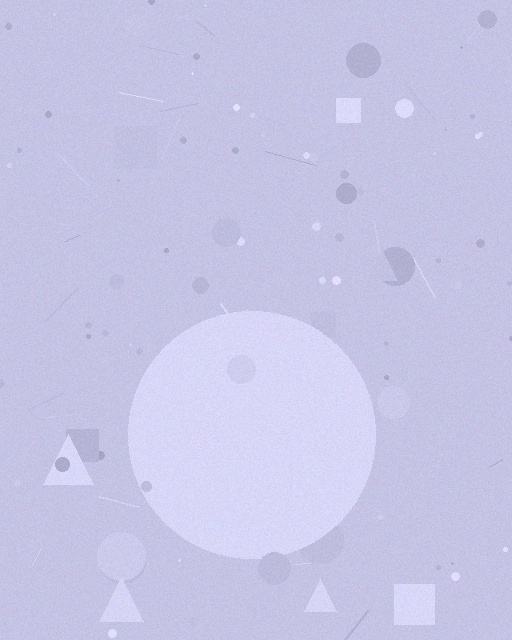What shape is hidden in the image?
A circle is hidden in the image.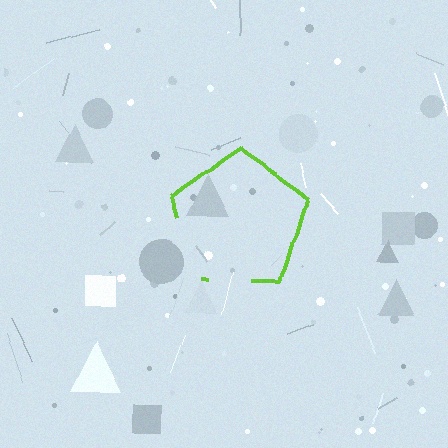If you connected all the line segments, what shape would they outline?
They would outline a pentagon.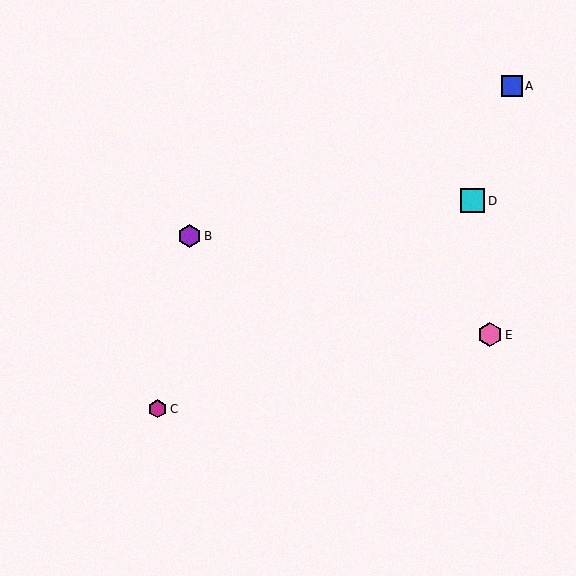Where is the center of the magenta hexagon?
The center of the magenta hexagon is at (158, 409).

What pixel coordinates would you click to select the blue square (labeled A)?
Click at (512, 86) to select the blue square A.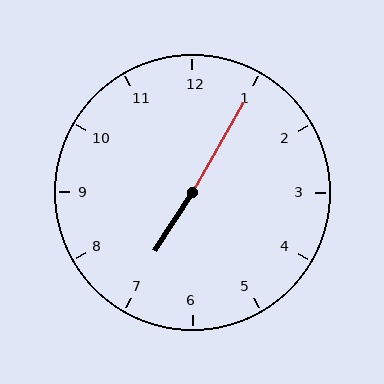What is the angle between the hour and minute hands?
Approximately 178 degrees.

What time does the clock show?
7:05.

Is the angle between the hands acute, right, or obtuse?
It is obtuse.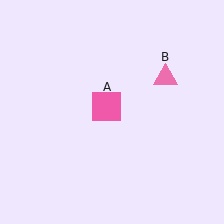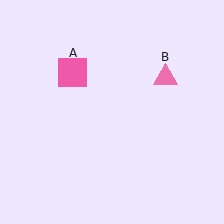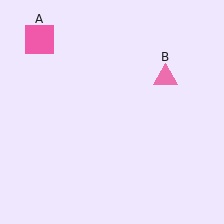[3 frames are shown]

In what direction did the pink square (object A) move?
The pink square (object A) moved up and to the left.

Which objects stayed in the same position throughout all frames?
Pink triangle (object B) remained stationary.